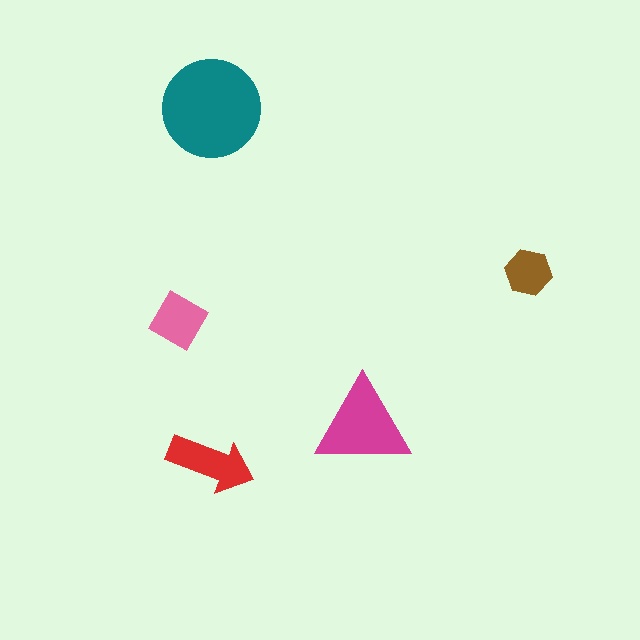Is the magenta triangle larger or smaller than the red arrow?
Larger.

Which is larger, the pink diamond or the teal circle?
The teal circle.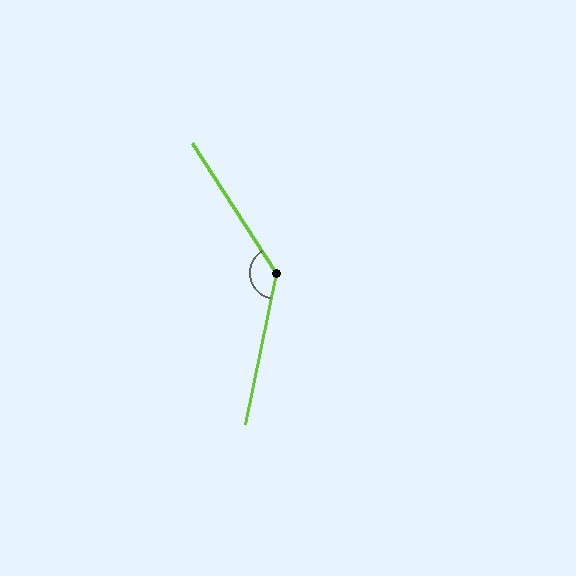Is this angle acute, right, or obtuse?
It is obtuse.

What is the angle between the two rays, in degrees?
Approximately 135 degrees.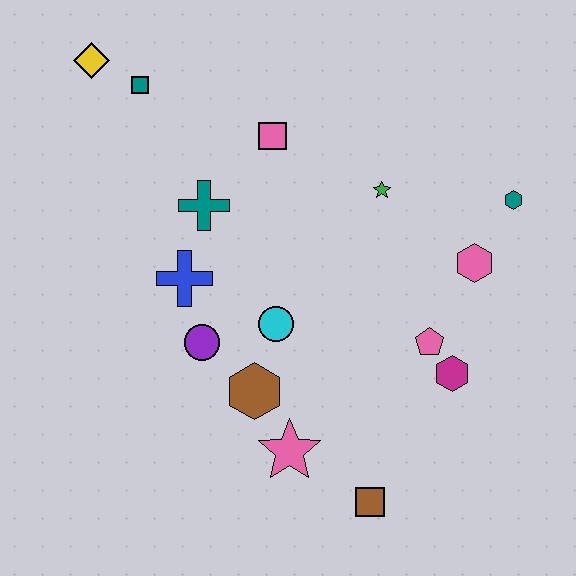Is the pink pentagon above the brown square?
Yes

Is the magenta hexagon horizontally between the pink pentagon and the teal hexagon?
Yes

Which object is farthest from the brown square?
The yellow diamond is farthest from the brown square.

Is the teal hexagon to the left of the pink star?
No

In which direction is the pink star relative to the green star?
The pink star is below the green star.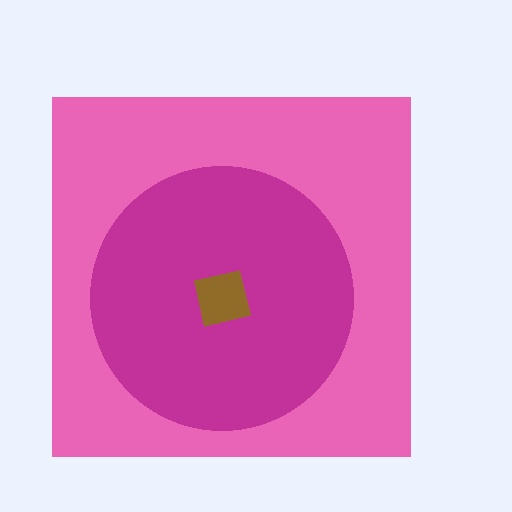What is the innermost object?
The brown square.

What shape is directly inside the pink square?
The magenta circle.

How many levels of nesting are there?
3.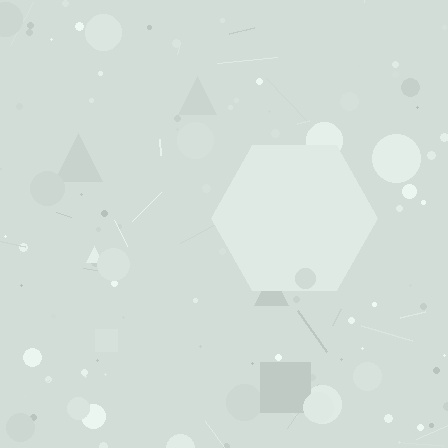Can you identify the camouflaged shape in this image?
The camouflaged shape is a hexagon.